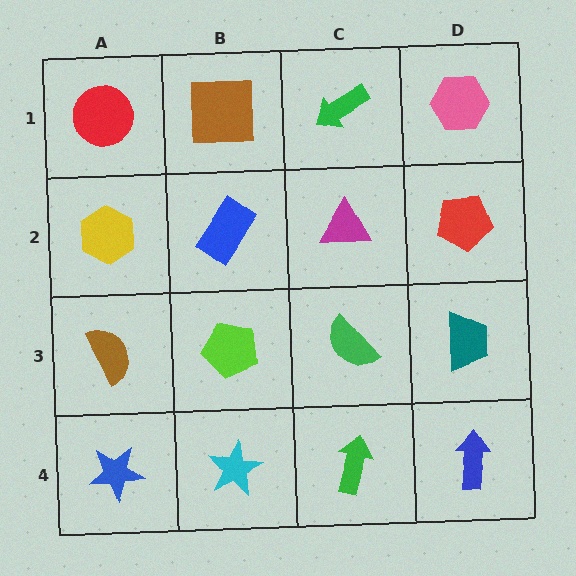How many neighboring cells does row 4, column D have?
2.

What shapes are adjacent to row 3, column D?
A red pentagon (row 2, column D), a blue arrow (row 4, column D), a green semicircle (row 3, column C).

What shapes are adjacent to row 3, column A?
A yellow hexagon (row 2, column A), a blue star (row 4, column A), a lime pentagon (row 3, column B).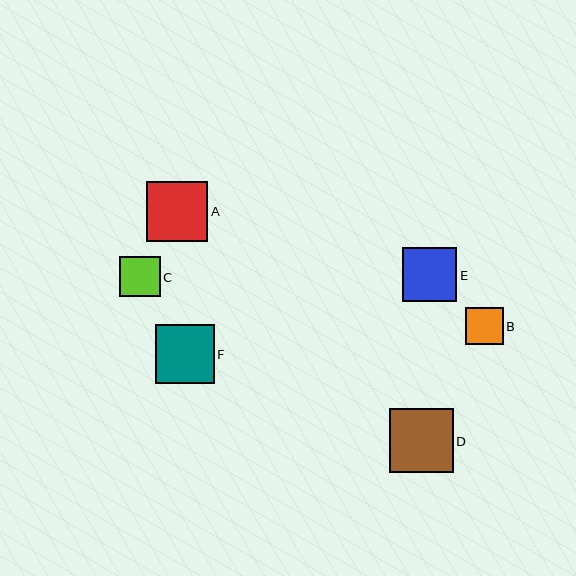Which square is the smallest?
Square B is the smallest with a size of approximately 37 pixels.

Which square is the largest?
Square D is the largest with a size of approximately 64 pixels.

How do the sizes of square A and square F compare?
Square A and square F are approximately the same size.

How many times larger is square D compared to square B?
Square D is approximately 1.7 times the size of square B.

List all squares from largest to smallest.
From largest to smallest: D, A, F, E, C, B.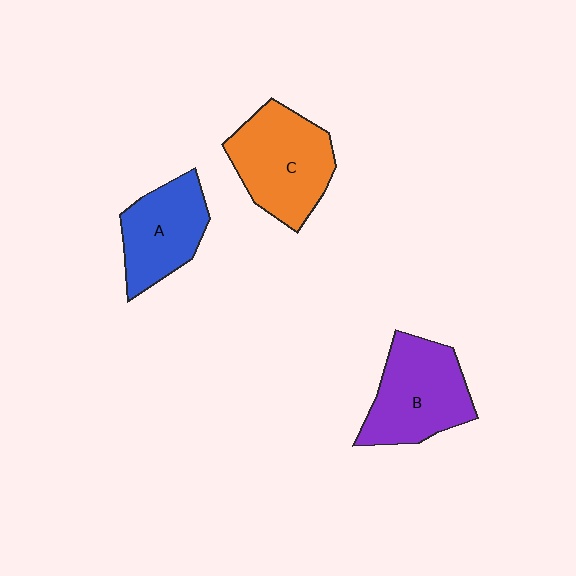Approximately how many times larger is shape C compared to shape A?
Approximately 1.3 times.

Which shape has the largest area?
Shape C (orange).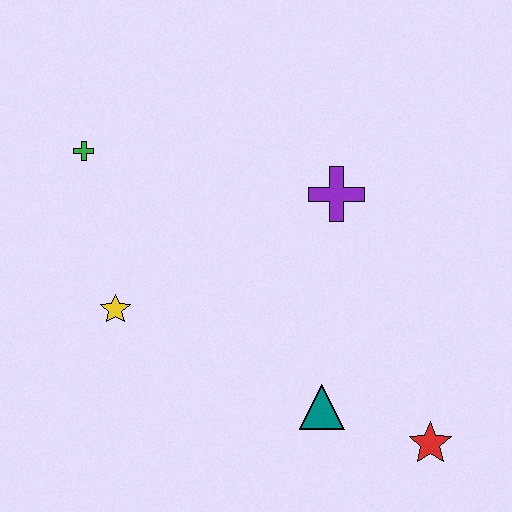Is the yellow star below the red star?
No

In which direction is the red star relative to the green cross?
The red star is to the right of the green cross.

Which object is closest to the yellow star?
The green cross is closest to the yellow star.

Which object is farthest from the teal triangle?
The green cross is farthest from the teal triangle.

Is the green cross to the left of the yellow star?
Yes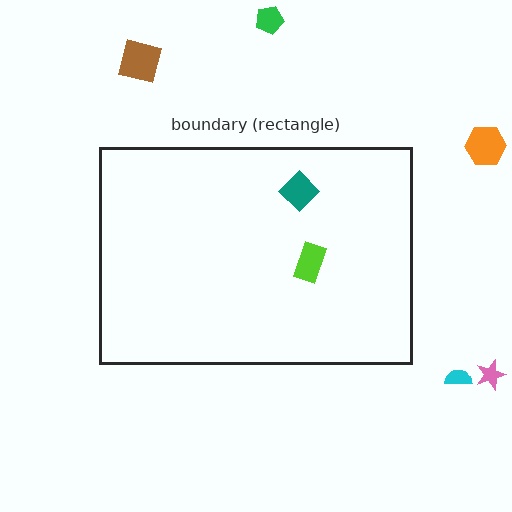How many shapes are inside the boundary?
2 inside, 5 outside.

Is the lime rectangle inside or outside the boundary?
Inside.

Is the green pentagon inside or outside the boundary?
Outside.